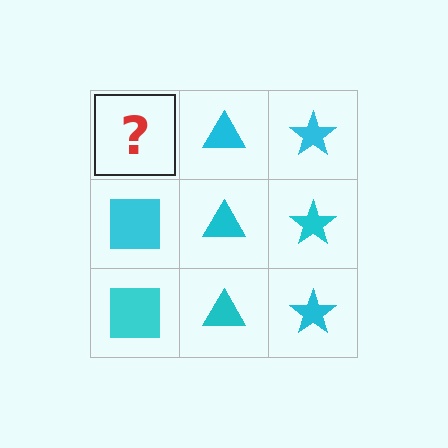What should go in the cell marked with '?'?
The missing cell should contain a cyan square.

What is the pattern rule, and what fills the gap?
The rule is that each column has a consistent shape. The gap should be filled with a cyan square.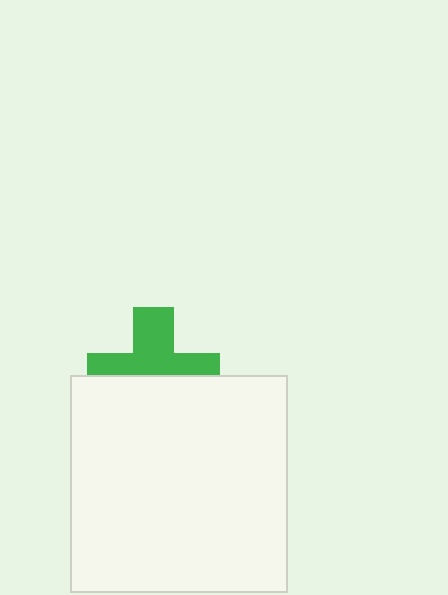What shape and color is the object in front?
The object in front is a white square.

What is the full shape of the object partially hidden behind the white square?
The partially hidden object is a green cross.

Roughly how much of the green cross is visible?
About half of it is visible (roughly 53%).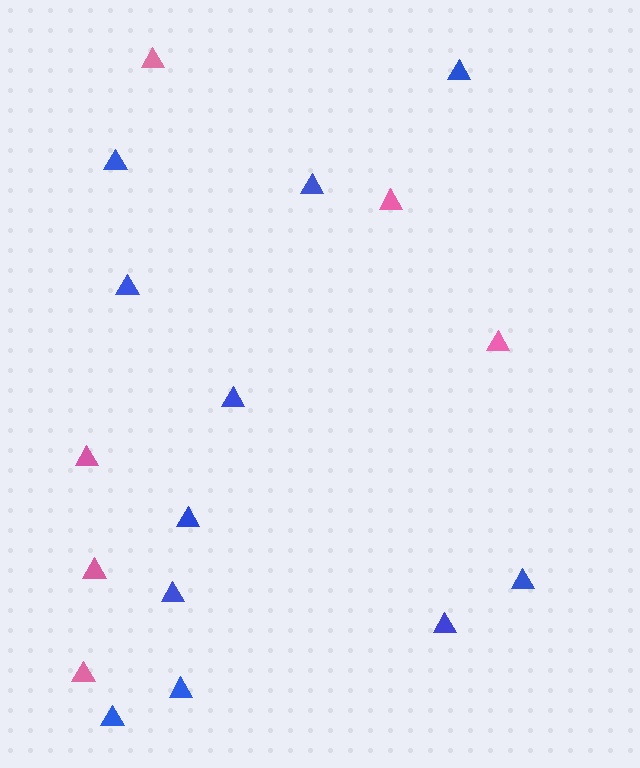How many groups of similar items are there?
There are 2 groups: one group of pink triangles (6) and one group of blue triangles (11).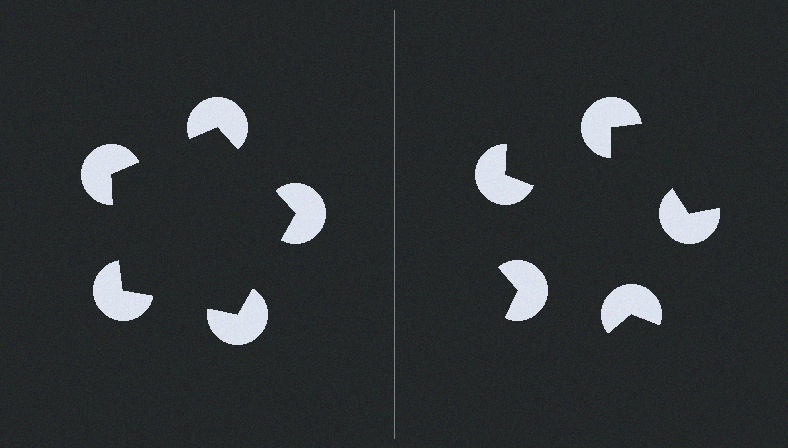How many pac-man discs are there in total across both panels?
10 — 5 on each side.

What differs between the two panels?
The pac-man discs are positioned identically on both sides; only the wedge orientations differ. On the left they align to a pentagon; on the right they are misaligned.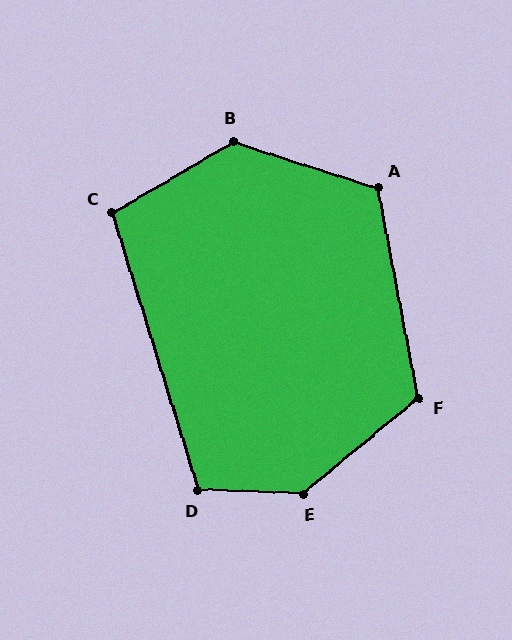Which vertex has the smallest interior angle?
C, at approximately 103 degrees.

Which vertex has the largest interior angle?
E, at approximately 138 degrees.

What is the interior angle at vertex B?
Approximately 132 degrees (obtuse).